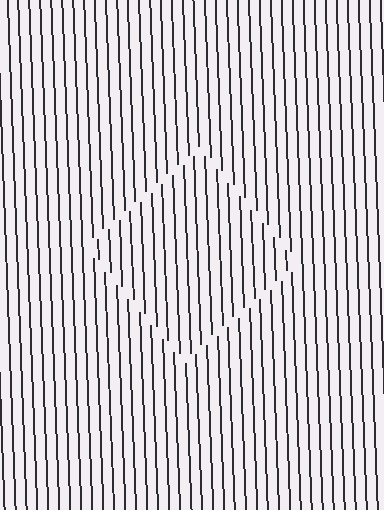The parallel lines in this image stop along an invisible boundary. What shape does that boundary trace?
An illusory square. The interior of the shape contains the same grating, shifted by half a period — the contour is defined by the phase discontinuity where line-ends from the inner and outer gratings abut.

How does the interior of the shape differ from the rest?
The interior of the shape contains the same grating, shifted by half a period — the contour is defined by the phase discontinuity where line-ends from the inner and outer gratings abut.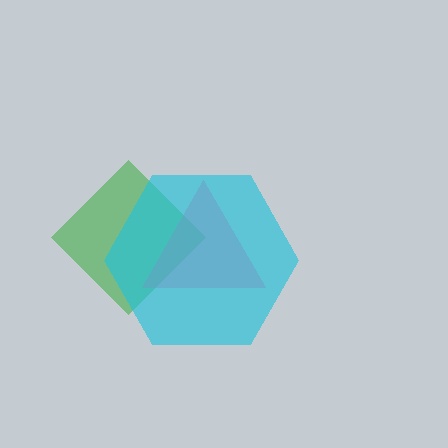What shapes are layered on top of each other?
The layered shapes are: a green diamond, a pink triangle, a cyan hexagon.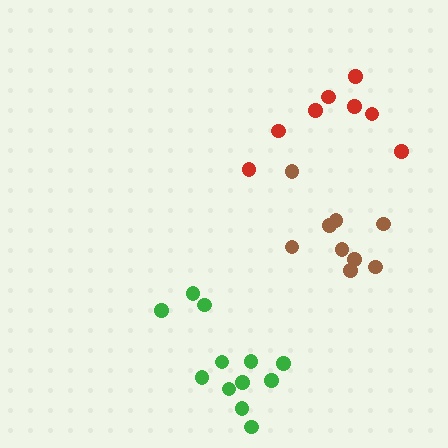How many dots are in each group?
Group 1: 9 dots, Group 2: 8 dots, Group 3: 12 dots (29 total).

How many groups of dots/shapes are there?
There are 3 groups.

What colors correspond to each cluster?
The clusters are colored: brown, red, green.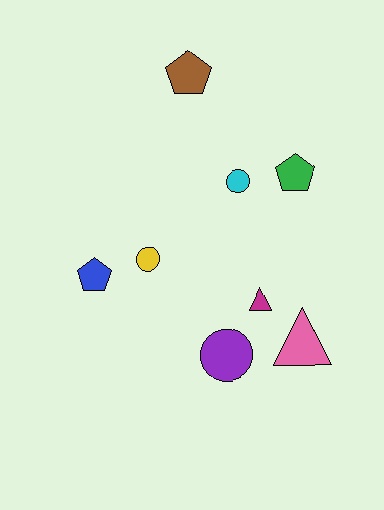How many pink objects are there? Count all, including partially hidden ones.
There is 1 pink object.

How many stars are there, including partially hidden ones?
There are no stars.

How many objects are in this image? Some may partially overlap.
There are 8 objects.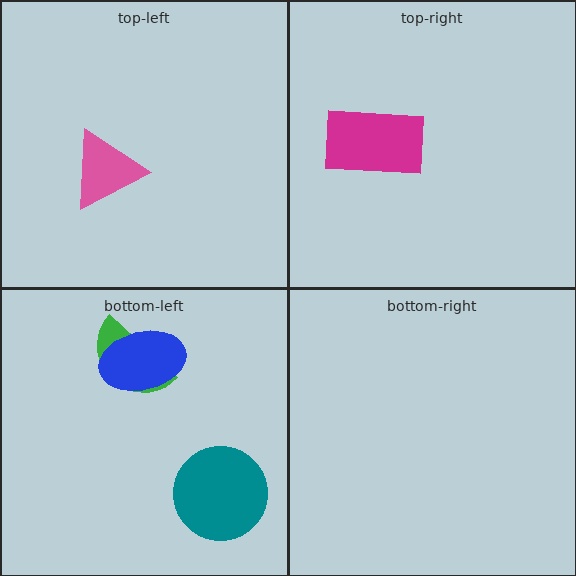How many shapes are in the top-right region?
1.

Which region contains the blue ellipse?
The bottom-left region.